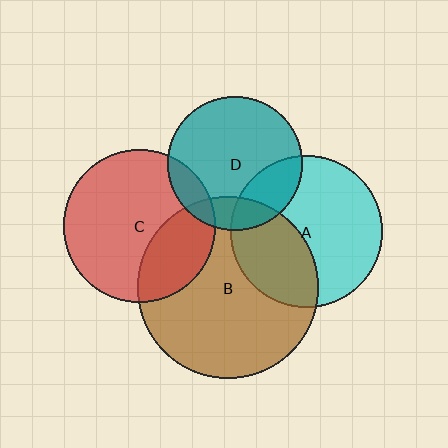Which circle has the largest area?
Circle B (brown).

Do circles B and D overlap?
Yes.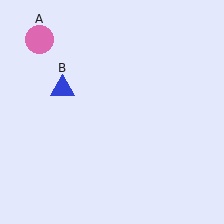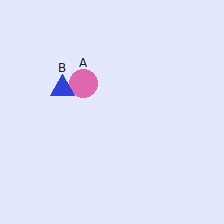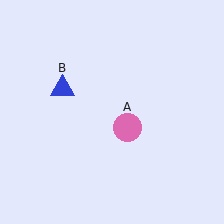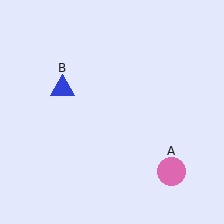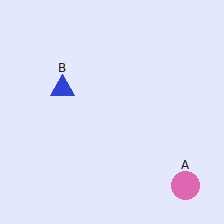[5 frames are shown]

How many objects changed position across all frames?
1 object changed position: pink circle (object A).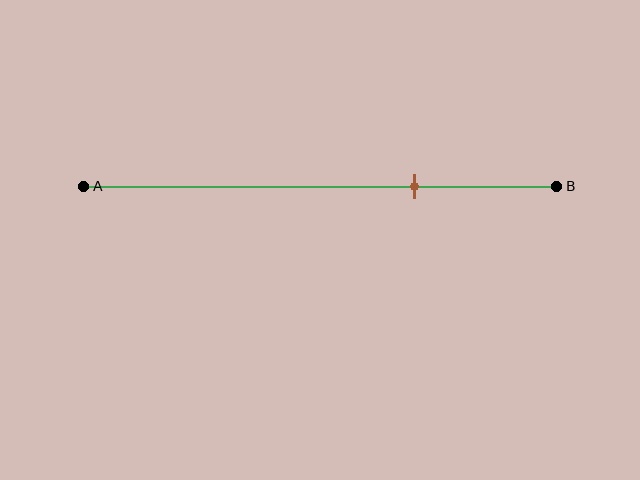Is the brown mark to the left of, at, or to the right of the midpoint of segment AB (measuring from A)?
The brown mark is to the right of the midpoint of segment AB.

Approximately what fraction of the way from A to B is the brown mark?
The brown mark is approximately 70% of the way from A to B.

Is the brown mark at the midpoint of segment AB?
No, the mark is at about 70% from A, not at the 50% midpoint.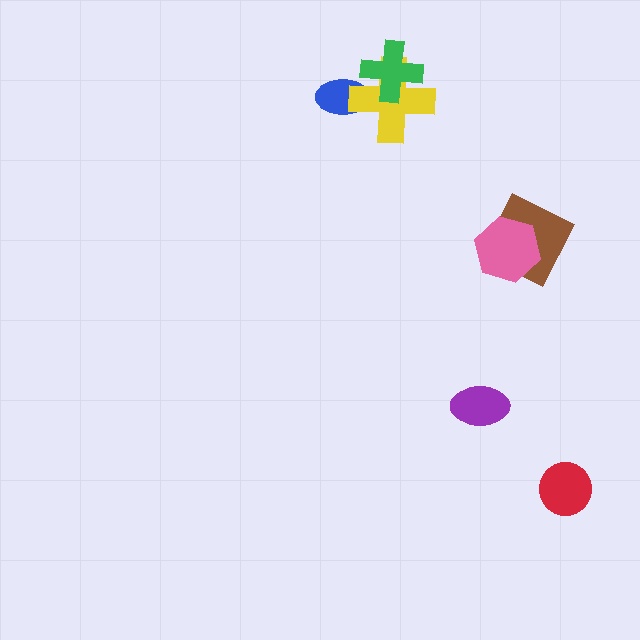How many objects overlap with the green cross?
1 object overlaps with the green cross.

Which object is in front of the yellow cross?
The green cross is in front of the yellow cross.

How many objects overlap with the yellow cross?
2 objects overlap with the yellow cross.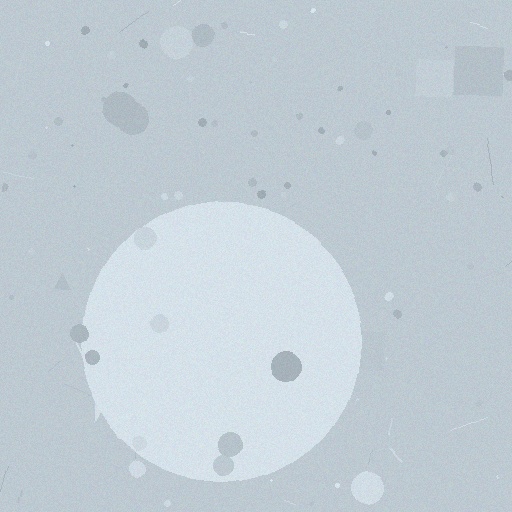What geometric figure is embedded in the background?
A circle is embedded in the background.